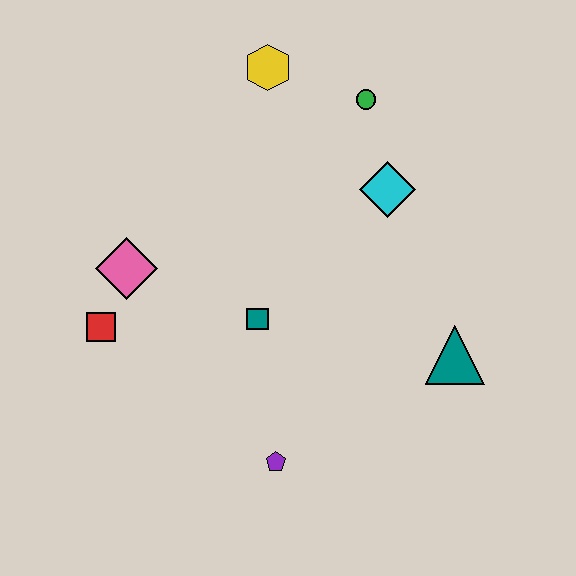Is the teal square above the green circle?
No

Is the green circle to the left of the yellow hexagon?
No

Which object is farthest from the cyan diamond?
The red square is farthest from the cyan diamond.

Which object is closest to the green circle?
The cyan diamond is closest to the green circle.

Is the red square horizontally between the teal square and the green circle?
No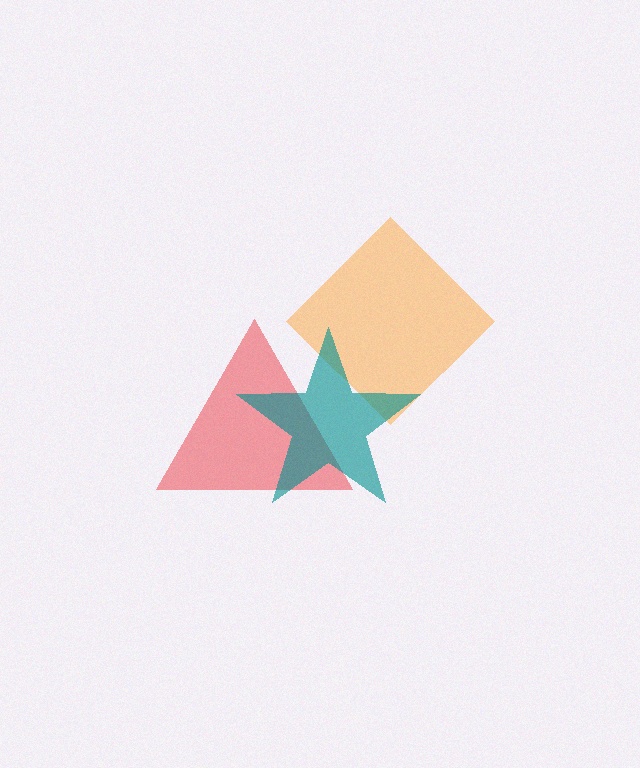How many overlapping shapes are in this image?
There are 3 overlapping shapes in the image.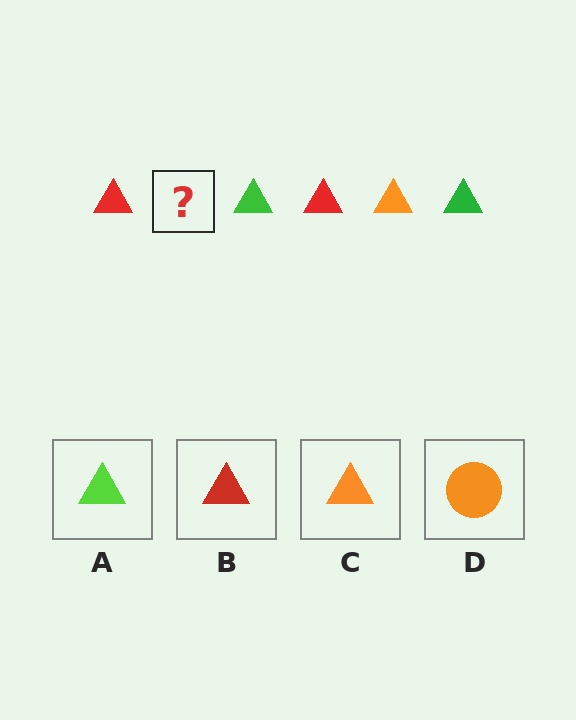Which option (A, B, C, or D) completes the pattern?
C.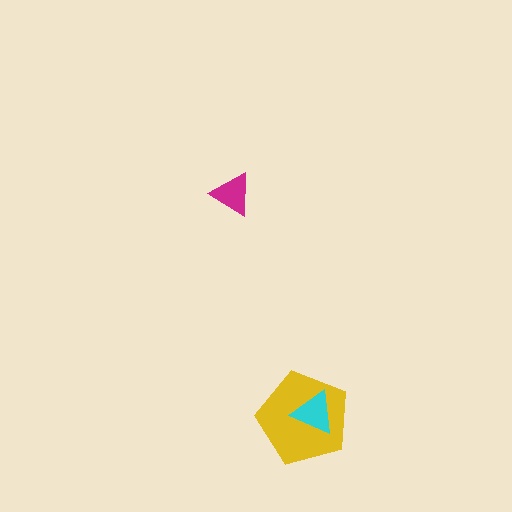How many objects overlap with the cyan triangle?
1 object overlaps with the cyan triangle.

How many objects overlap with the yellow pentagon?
1 object overlaps with the yellow pentagon.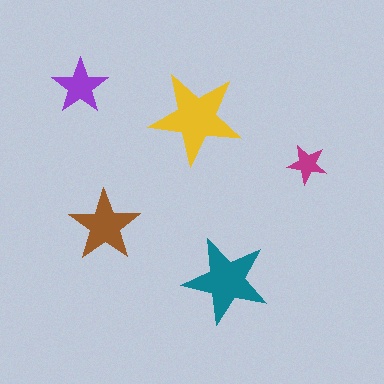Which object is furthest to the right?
The magenta star is rightmost.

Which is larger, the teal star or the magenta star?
The teal one.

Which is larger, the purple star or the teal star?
The teal one.